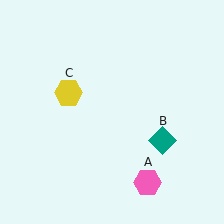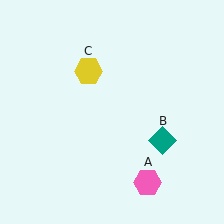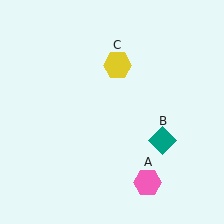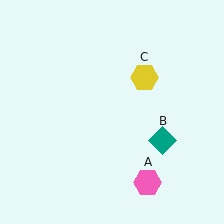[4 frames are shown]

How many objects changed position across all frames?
1 object changed position: yellow hexagon (object C).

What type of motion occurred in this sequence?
The yellow hexagon (object C) rotated clockwise around the center of the scene.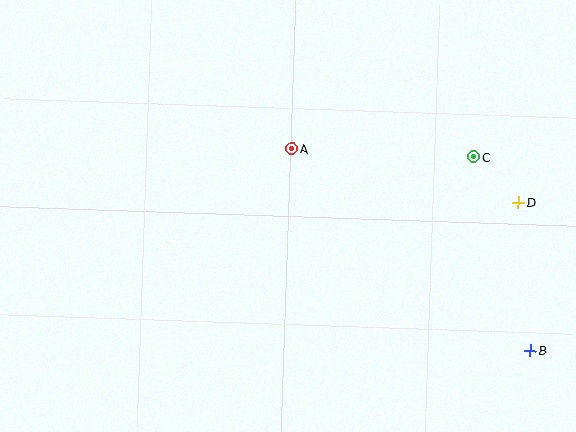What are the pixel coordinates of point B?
Point B is at (531, 351).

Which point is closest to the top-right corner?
Point C is closest to the top-right corner.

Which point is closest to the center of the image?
Point A at (292, 149) is closest to the center.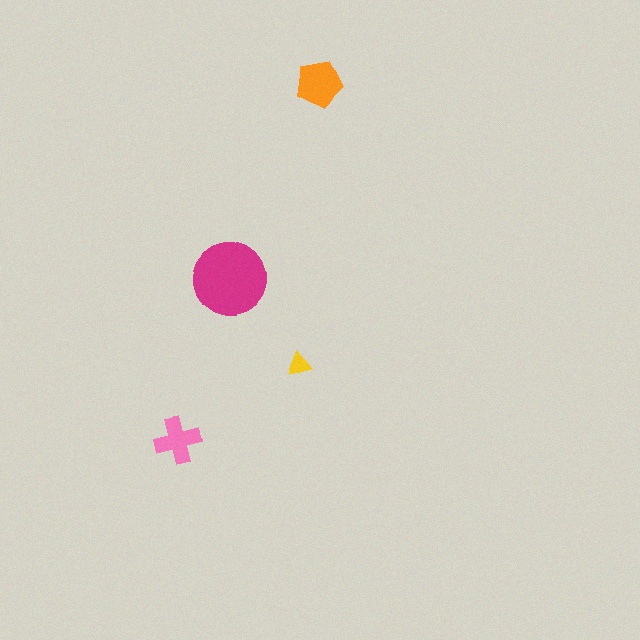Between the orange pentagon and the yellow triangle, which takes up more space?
The orange pentagon.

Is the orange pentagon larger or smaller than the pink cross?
Larger.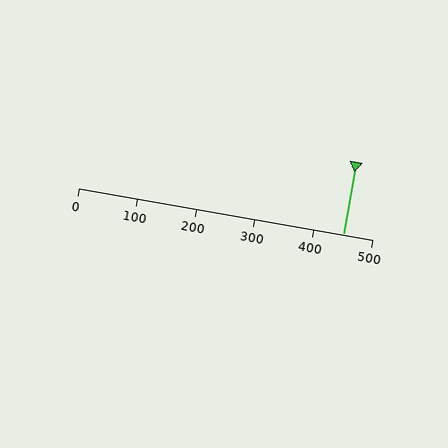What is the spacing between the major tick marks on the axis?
The major ticks are spaced 100 apart.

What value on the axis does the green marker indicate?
The marker indicates approximately 450.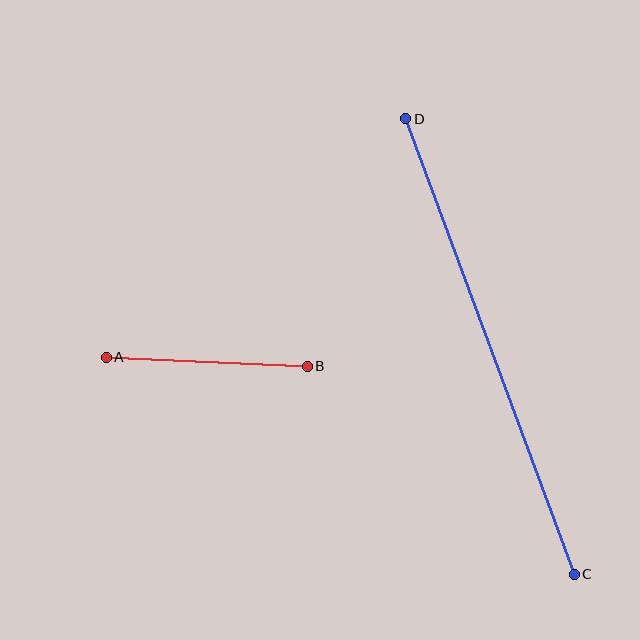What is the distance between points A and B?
The distance is approximately 201 pixels.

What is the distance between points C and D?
The distance is approximately 486 pixels.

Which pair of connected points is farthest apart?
Points C and D are farthest apart.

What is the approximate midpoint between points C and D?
The midpoint is at approximately (490, 347) pixels.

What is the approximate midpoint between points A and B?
The midpoint is at approximately (207, 362) pixels.